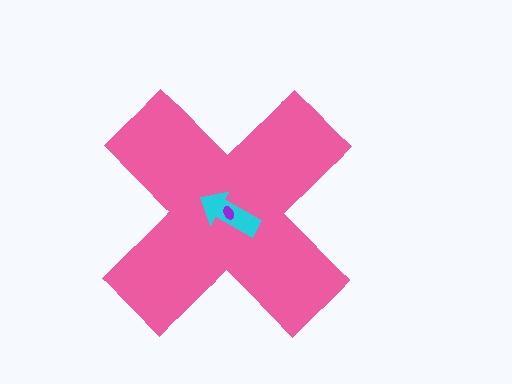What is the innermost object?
The purple ellipse.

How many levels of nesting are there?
3.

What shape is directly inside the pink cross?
The cyan arrow.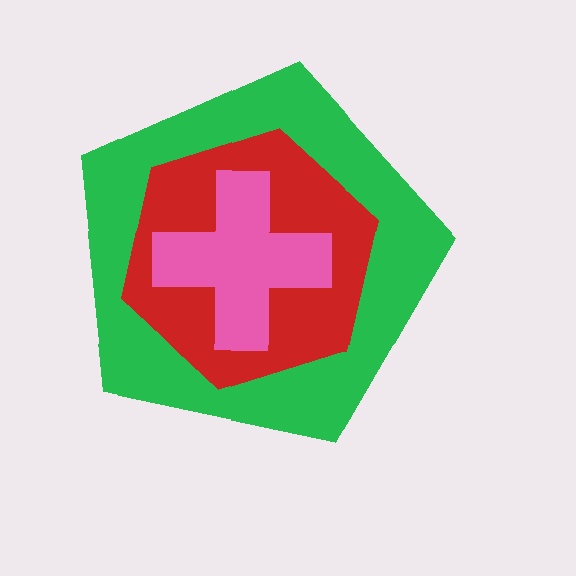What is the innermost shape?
The pink cross.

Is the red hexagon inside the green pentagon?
Yes.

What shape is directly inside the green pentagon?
The red hexagon.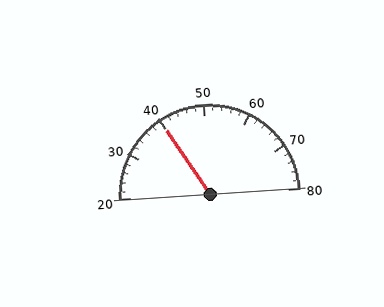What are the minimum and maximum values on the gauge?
The gauge ranges from 20 to 80.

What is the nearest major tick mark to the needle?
The nearest major tick mark is 40.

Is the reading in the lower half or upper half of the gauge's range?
The reading is in the lower half of the range (20 to 80).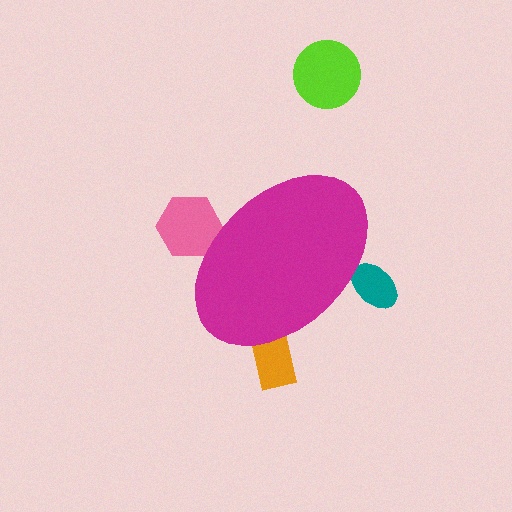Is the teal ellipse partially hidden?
Yes, the teal ellipse is partially hidden behind the magenta ellipse.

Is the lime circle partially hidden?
No, the lime circle is fully visible.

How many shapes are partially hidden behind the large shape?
3 shapes are partially hidden.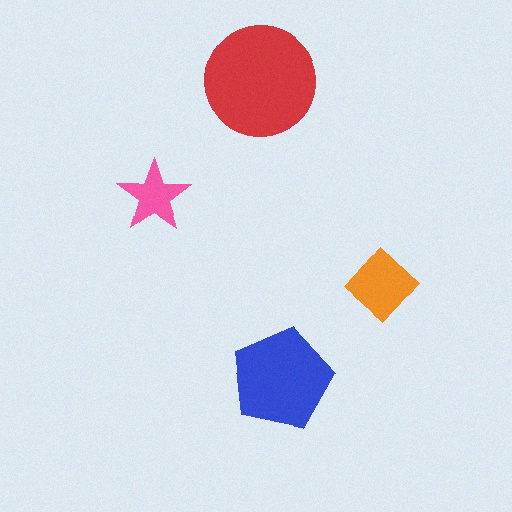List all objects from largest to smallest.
The red circle, the blue pentagon, the orange diamond, the pink star.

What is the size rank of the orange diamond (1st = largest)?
3rd.